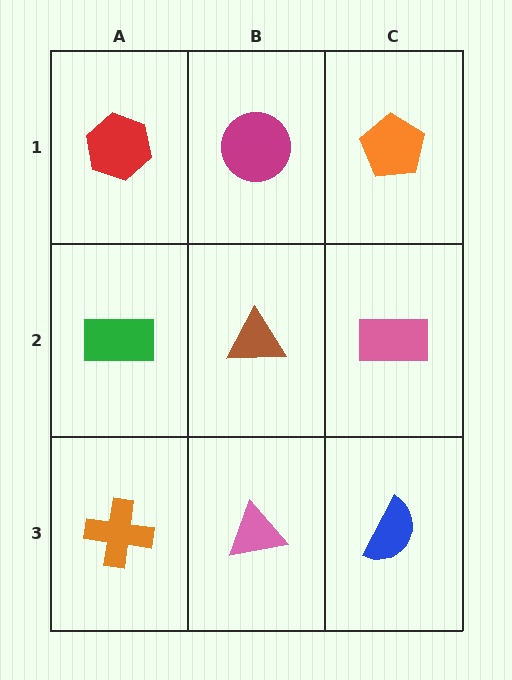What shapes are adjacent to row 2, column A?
A red hexagon (row 1, column A), an orange cross (row 3, column A), a brown triangle (row 2, column B).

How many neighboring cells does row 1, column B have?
3.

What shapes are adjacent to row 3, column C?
A pink rectangle (row 2, column C), a pink triangle (row 3, column B).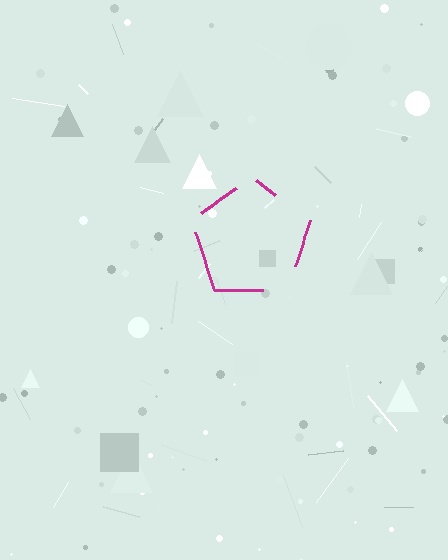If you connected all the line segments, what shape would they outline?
They would outline a pentagon.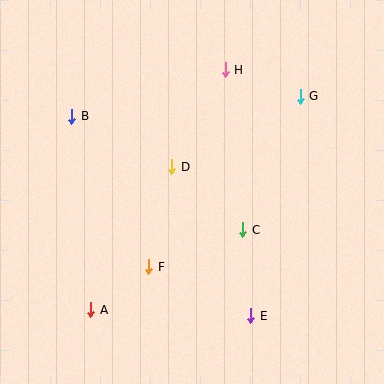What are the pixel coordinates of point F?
Point F is at (149, 267).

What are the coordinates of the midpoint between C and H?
The midpoint between C and H is at (234, 150).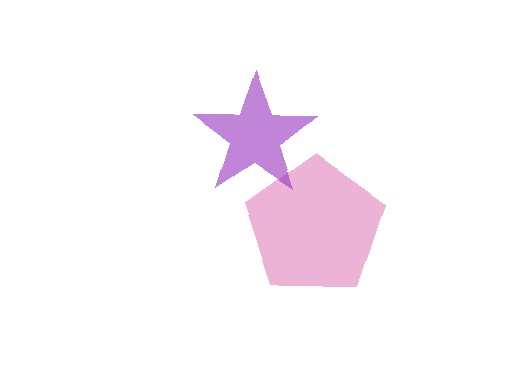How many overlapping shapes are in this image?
There are 2 overlapping shapes in the image.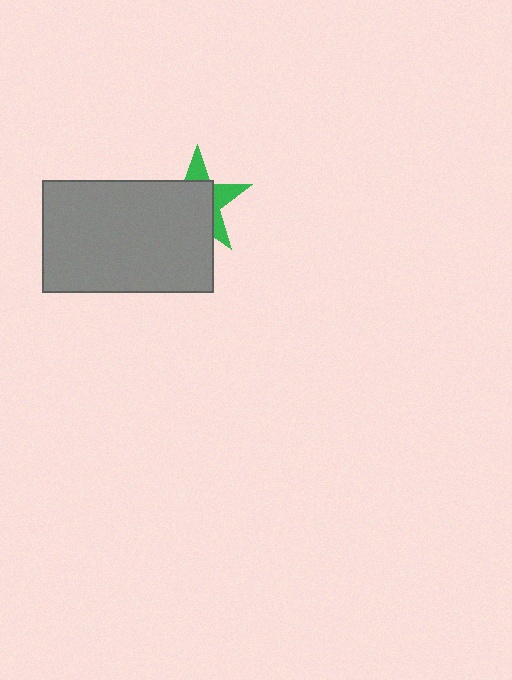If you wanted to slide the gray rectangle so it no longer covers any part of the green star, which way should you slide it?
Slide it toward the lower-left — that is the most direct way to separate the two shapes.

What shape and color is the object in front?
The object in front is a gray rectangle.